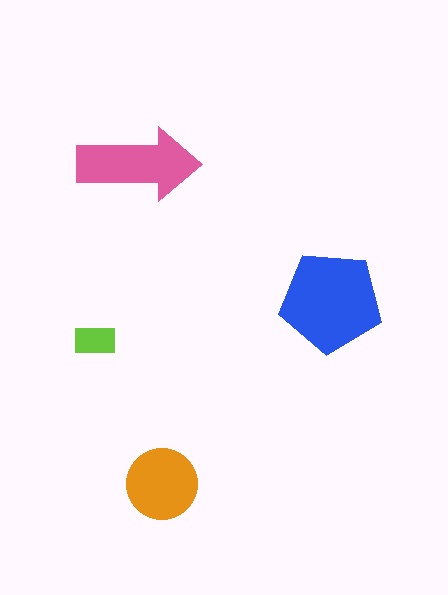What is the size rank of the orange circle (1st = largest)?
3rd.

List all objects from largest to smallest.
The blue pentagon, the pink arrow, the orange circle, the lime rectangle.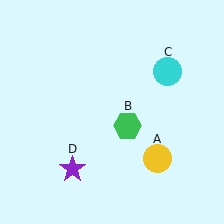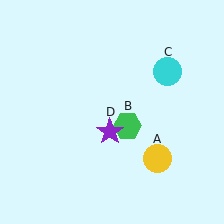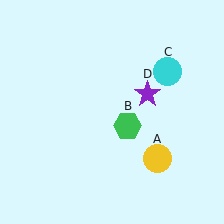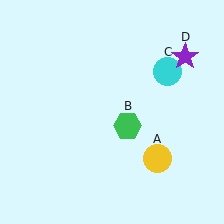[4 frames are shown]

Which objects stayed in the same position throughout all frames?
Yellow circle (object A) and green hexagon (object B) and cyan circle (object C) remained stationary.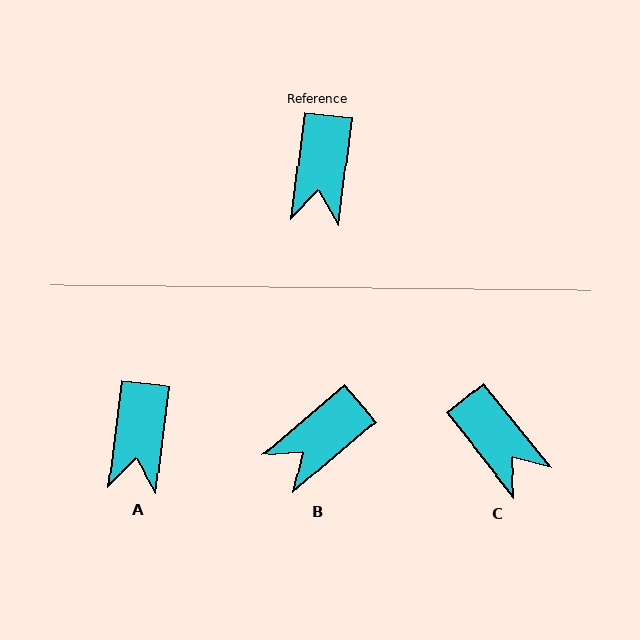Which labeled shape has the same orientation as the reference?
A.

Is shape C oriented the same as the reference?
No, it is off by about 45 degrees.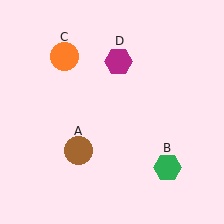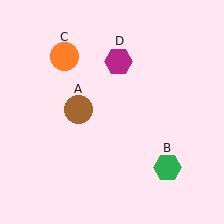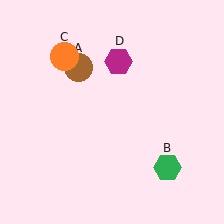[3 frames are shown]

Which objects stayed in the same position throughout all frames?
Green hexagon (object B) and orange circle (object C) and magenta hexagon (object D) remained stationary.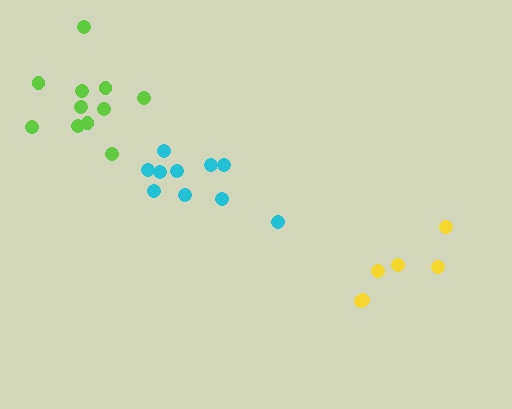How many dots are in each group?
Group 1: 10 dots, Group 2: 6 dots, Group 3: 11 dots (27 total).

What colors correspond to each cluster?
The clusters are colored: cyan, yellow, lime.